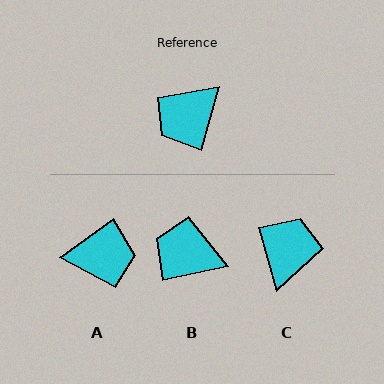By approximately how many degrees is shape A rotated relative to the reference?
Approximately 142 degrees counter-clockwise.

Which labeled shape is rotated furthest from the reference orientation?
C, about 148 degrees away.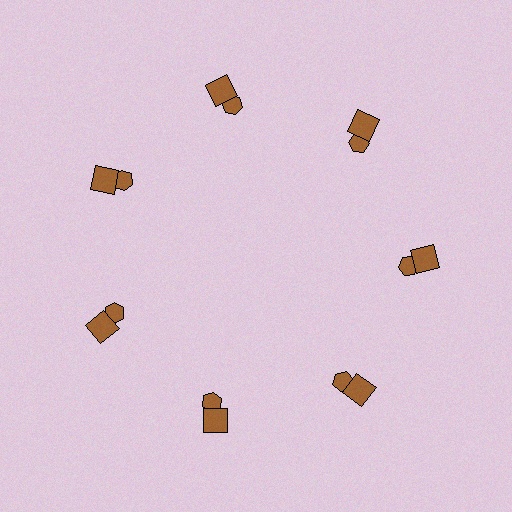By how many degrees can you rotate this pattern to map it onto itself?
The pattern maps onto itself every 51 degrees of rotation.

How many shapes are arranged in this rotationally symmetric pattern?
There are 14 shapes, arranged in 7 groups of 2.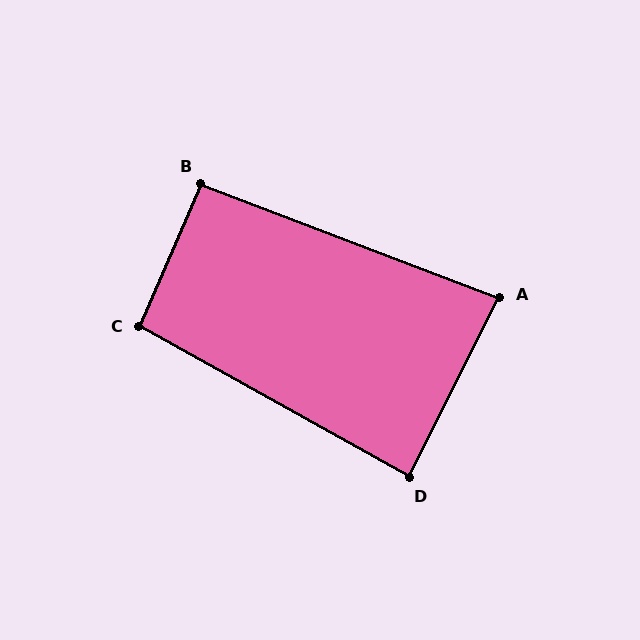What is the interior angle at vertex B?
Approximately 93 degrees (approximately right).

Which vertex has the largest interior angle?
C, at approximately 96 degrees.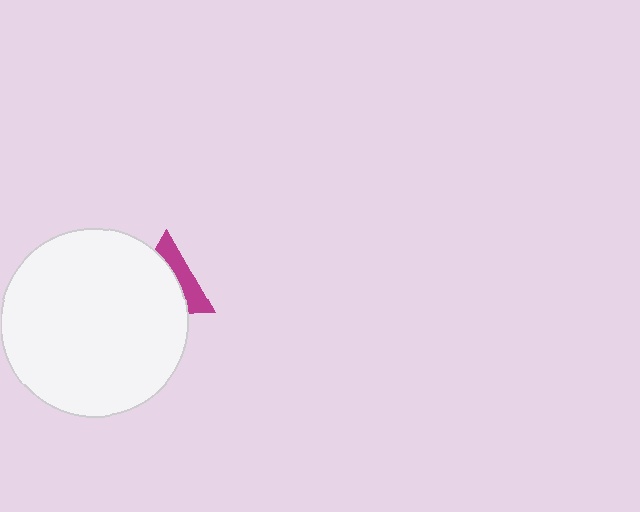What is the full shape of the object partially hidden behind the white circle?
The partially hidden object is a magenta triangle.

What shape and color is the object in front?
The object in front is a white circle.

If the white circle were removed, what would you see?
You would see the complete magenta triangle.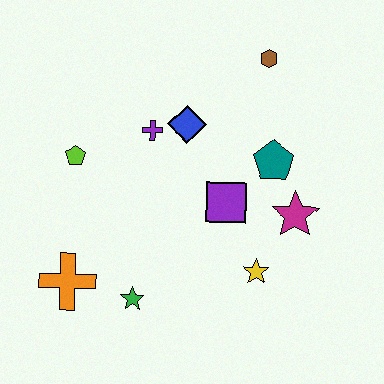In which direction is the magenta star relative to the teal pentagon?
The magenta star is below the teal pentagon.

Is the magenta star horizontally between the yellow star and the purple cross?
No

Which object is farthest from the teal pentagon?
The orange cross is farthest from the teal pentagon.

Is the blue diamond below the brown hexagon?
Yes